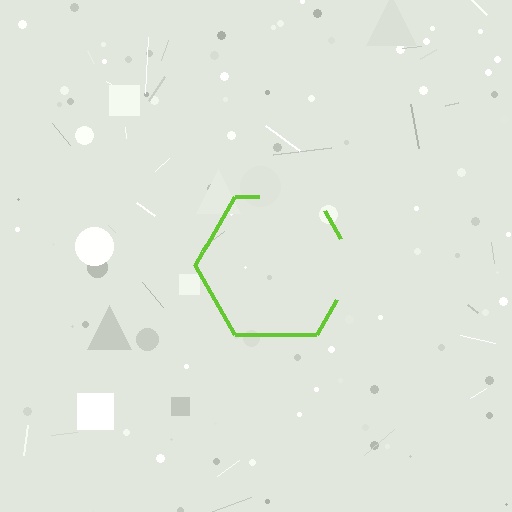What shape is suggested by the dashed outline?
The dashed outline suggests a hexagon.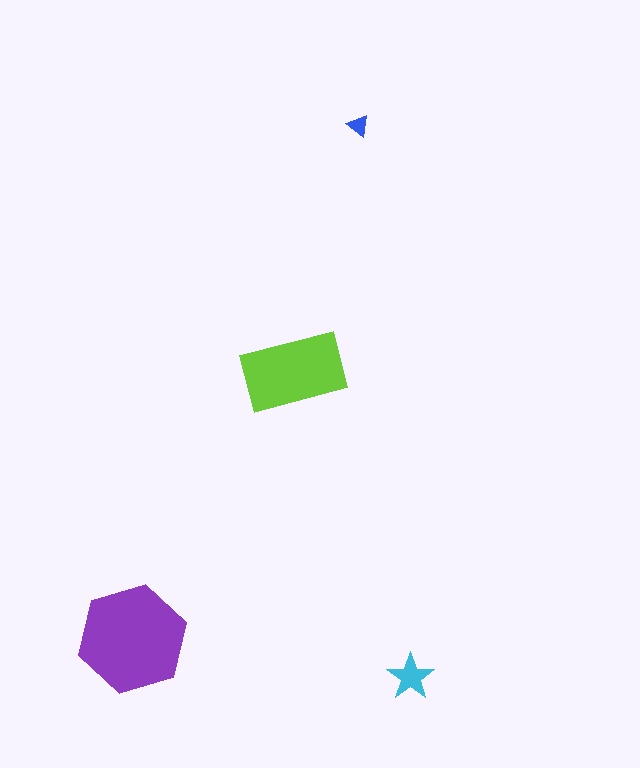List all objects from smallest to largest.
The blue triangle, the cyan star, the lime rectangle, the purple hexagon.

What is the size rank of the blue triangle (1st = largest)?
4th.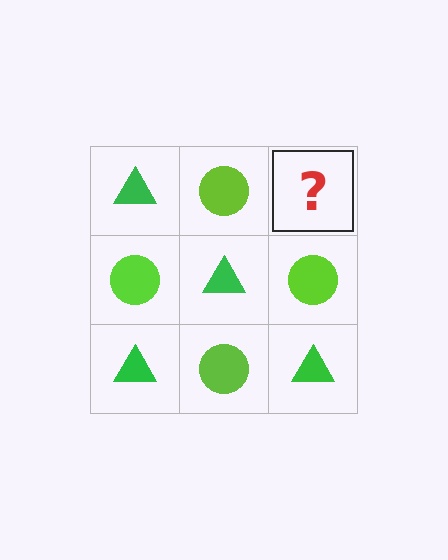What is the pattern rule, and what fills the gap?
The rule is that it alternates green triangle and lime circle in a checkerboard pattern. The gap should be filled with a green triangle.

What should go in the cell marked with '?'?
The missing cell should contain a green triangle.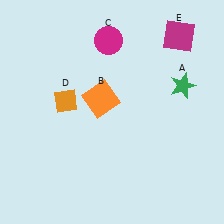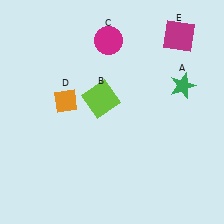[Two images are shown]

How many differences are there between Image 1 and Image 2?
There is 1 difference between the two images.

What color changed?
The square (B) changed from orange in Image 1 to lime in Image 2.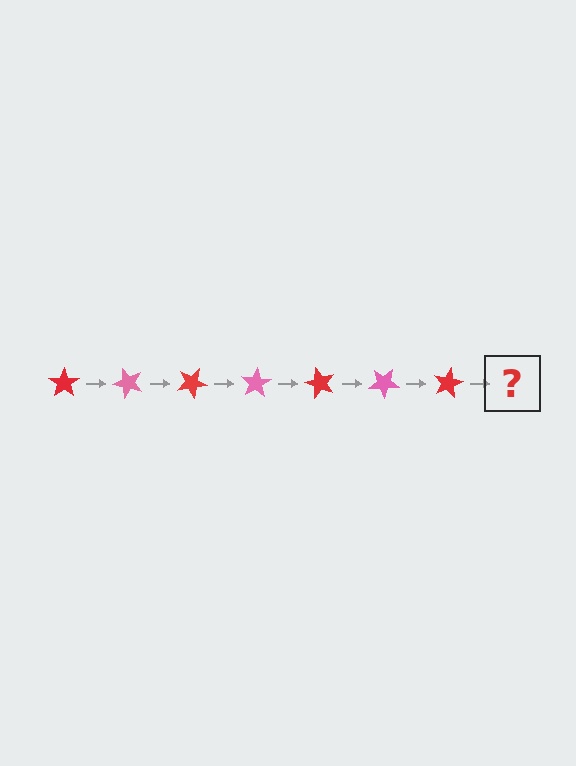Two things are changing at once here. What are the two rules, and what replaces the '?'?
The two rules are that it rotates 50 degrees each step and the color cycles through red and pink. The '?' should be a pink star, rotated 350 degrees from the start.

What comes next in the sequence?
The next element should be a pink star, rotated 350 degrees from the start.